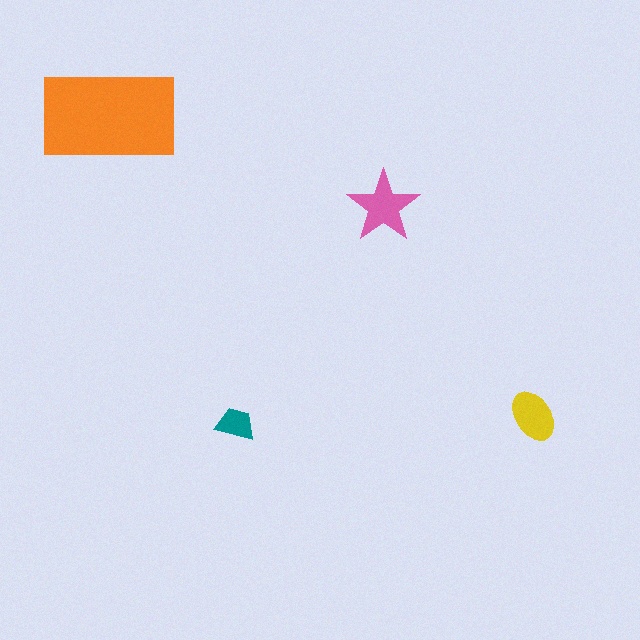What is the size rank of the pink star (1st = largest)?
2nd.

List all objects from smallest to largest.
The teal trapezoid, the yellow ellipse, the pink star, the orange rectangle.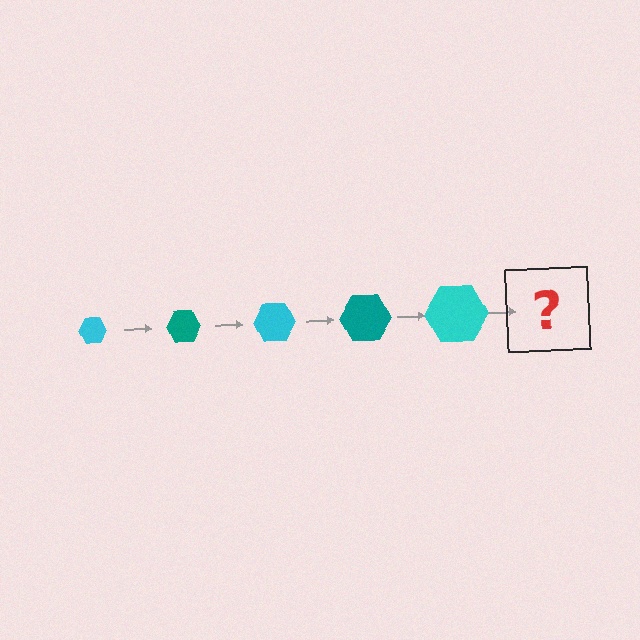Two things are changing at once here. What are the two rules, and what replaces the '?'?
The two rules are that the hexagon grows larger each step and the color cycles through cyan and teal. The '?' should be a teal hexagon, larger than the previous one.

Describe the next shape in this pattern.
It should be a teal hexagon, larger than the previous one.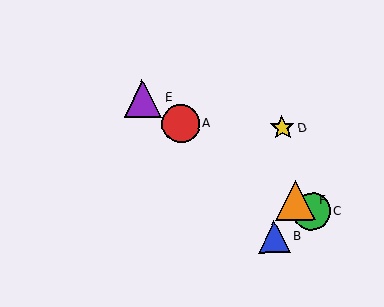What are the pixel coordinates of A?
Object A is at (181, 124).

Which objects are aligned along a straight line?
Objects A, C, E, F are aligned along a straight line.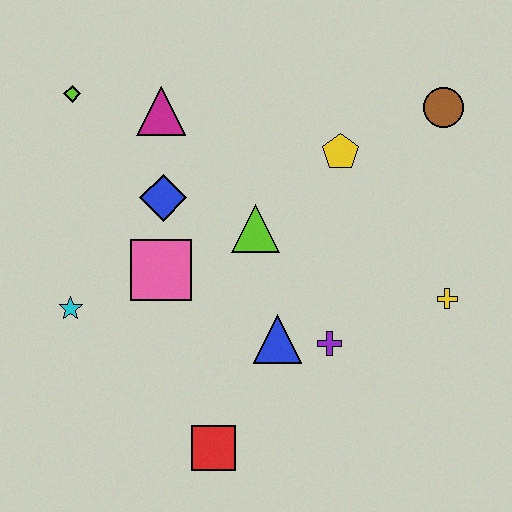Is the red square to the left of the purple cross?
Yes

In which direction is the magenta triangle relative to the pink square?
The magenta triangle is above the pink square.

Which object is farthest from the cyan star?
The brown circle is farthest from the cyan star.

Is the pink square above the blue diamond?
No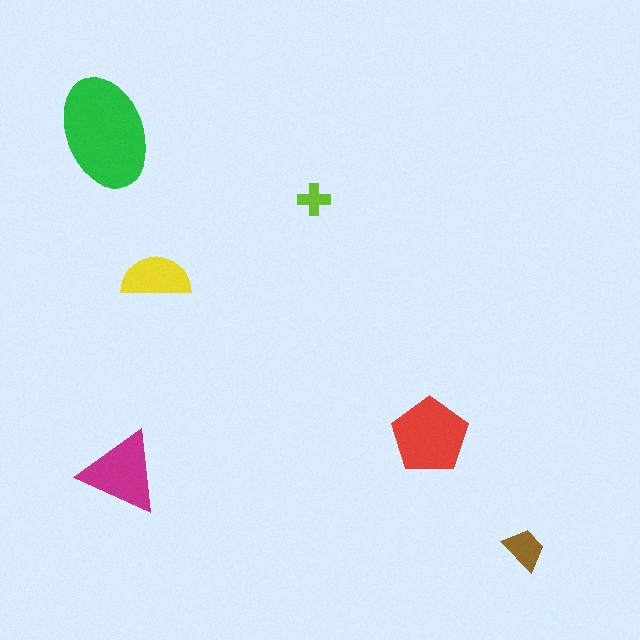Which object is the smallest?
The lime cross.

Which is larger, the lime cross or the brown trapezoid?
The brown trapezoid.